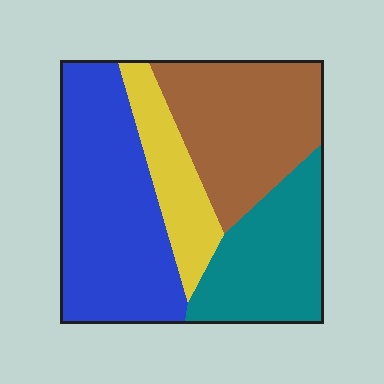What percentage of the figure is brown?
Brown takes up between a quarter and a half of the figure.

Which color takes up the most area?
Blue, at roughly 35%.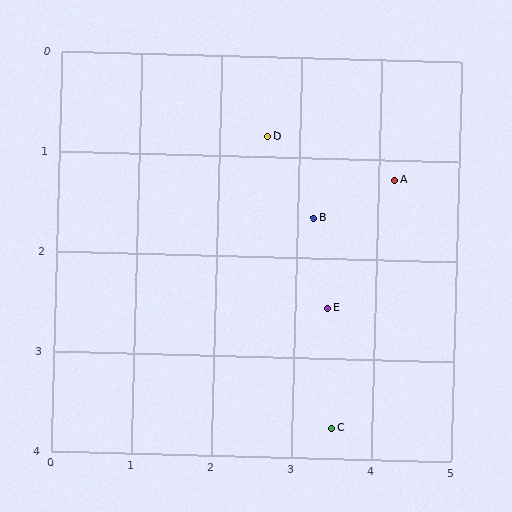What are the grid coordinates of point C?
Point C is at approximately (3.5, 3.7).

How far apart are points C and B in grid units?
Points C and B are about 2.1 grid units apart.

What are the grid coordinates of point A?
Point A is at approximately (4.2, 1.2).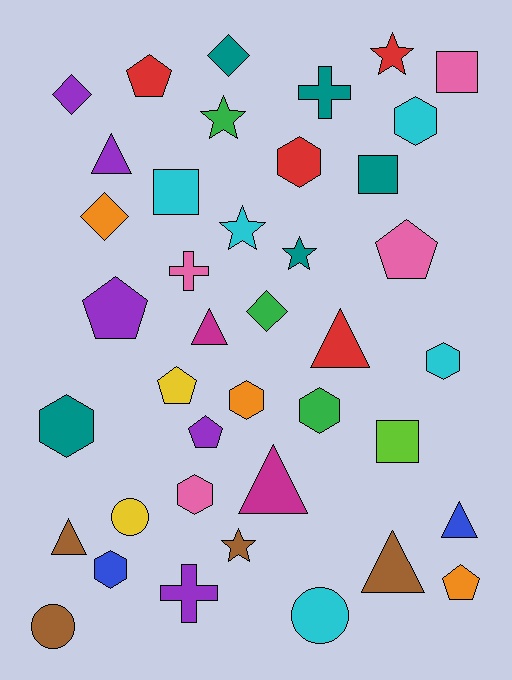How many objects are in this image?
There are 40 objects.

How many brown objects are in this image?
There are 4 brown objects.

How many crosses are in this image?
There are 3 crosses.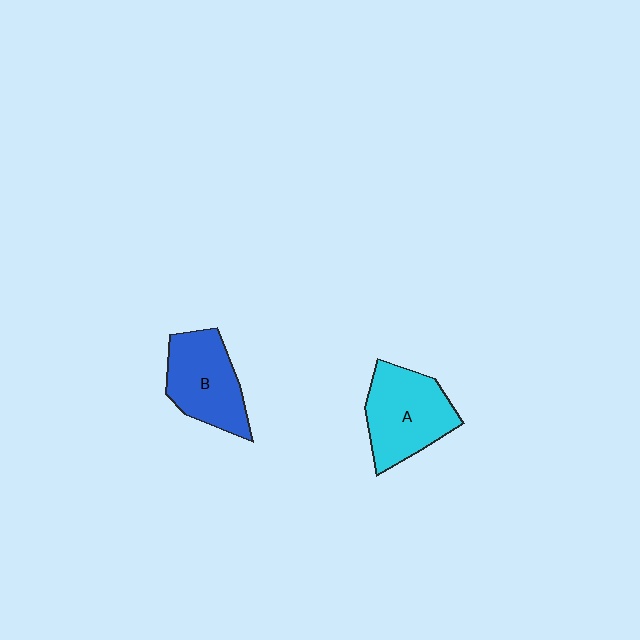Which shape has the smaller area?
Shape B (blue).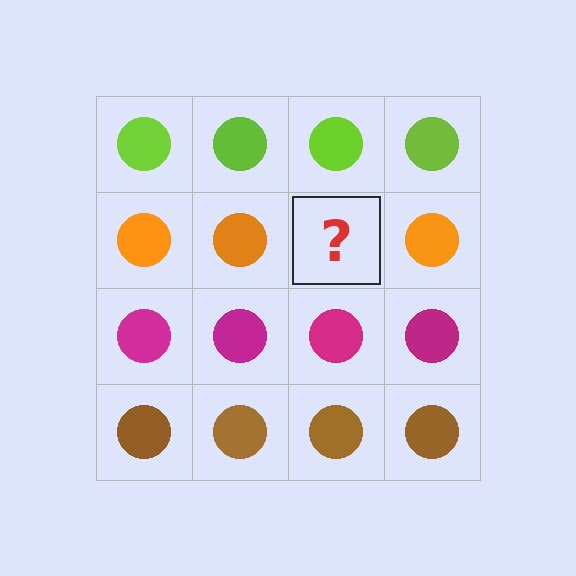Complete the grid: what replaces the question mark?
The question mark should be replaced with an orange circle.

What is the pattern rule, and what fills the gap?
The rule is that each row has a consistent color. The gap should be filled with an orange circle.